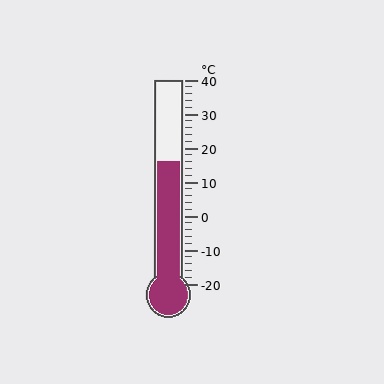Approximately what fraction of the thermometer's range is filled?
The thermometer is filled to approximately 60% of its range.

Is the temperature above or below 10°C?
The temperature is above 10°C.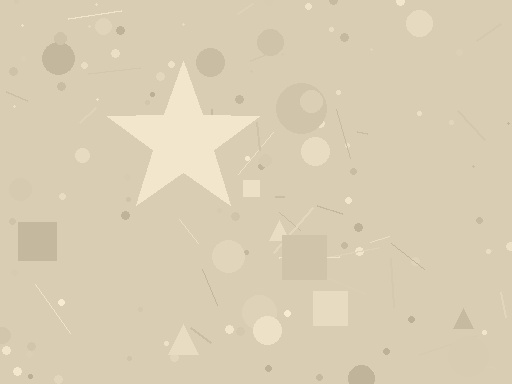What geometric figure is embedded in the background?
A star is embedded in the background.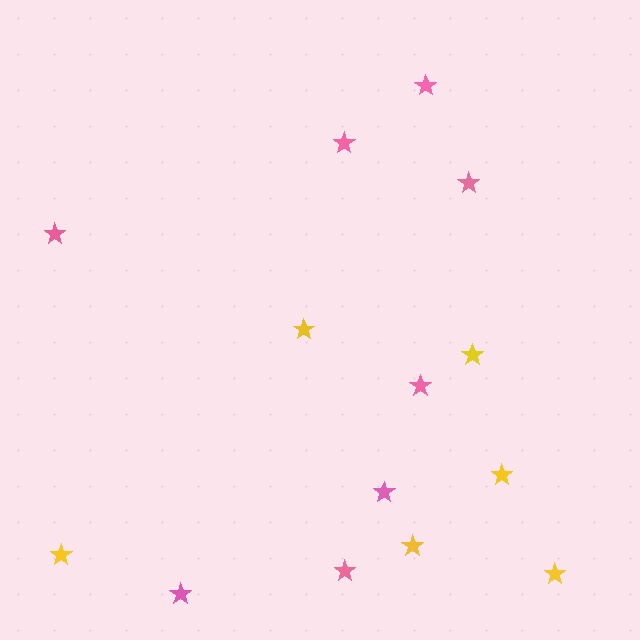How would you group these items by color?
There are 2 groups: one group of yellow stars (6) and one group of pink stars (8).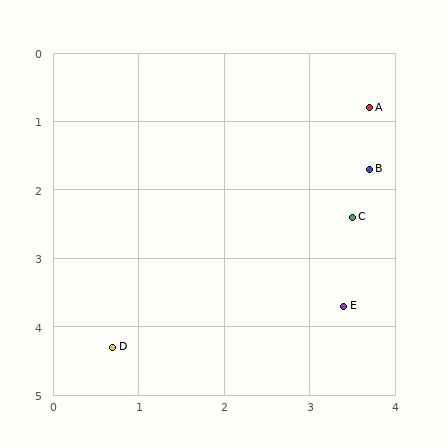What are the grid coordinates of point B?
Point B is at approximately (3.7, 1.7).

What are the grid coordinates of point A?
Point A is at approximately (3.7, 0.8).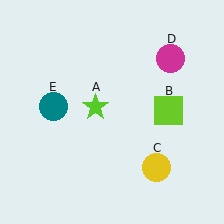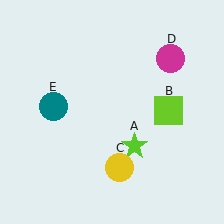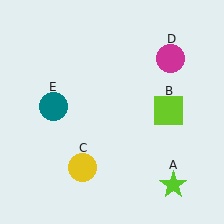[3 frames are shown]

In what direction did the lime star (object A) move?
The lime star (object A) moved down and to the right.